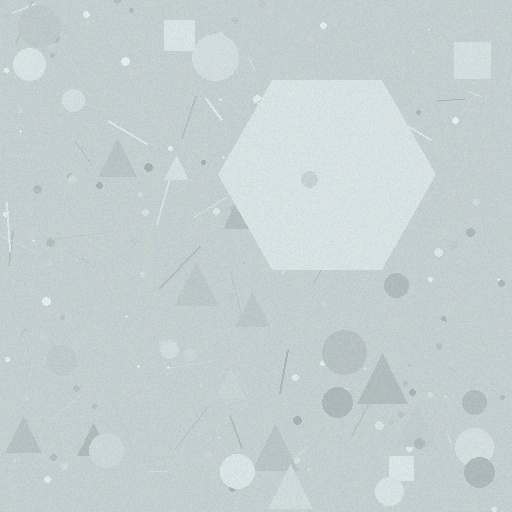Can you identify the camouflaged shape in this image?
The camouflaged shape is a hexagon.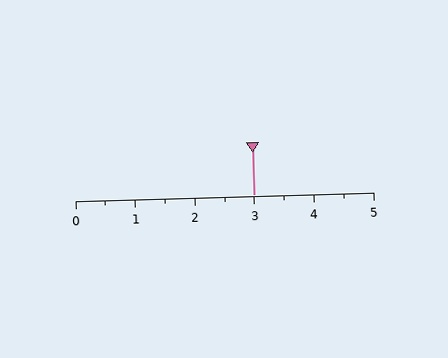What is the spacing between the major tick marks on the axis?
The major ticks are spaced 1 apart.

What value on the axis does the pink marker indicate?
The marker indicates approximately 3.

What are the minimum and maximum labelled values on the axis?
The axis runs from 0 to 5.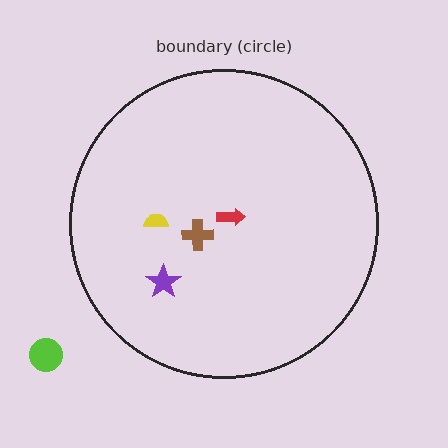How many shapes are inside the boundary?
4 inside, 1 outside.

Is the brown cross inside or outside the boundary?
Inside.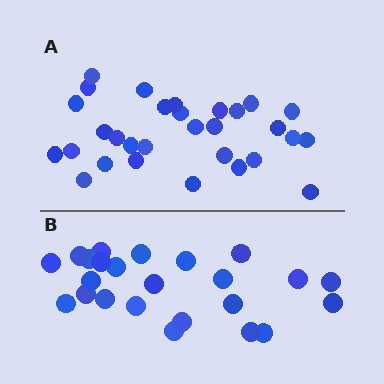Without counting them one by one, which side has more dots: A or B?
Region A (the top region) has more dots.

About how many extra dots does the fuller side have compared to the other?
Region A has about 6 more dots than region B.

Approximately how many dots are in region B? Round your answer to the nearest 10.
About 20 dots. (The exact count is 24, which rounds to 20.)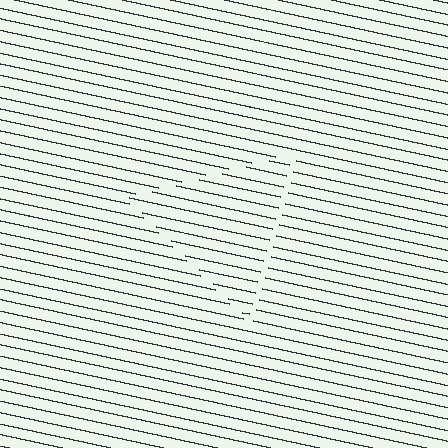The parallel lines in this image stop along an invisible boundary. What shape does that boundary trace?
An illusory triangle. The interior of the shape contains the same grating, shifted by half a period — the contour is defined by the phase discontinuity where line-ends from the inner and outer gratings abut.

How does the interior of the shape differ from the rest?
The interior of the shape contains the same grating, shifted by half a period — the contour is defined by the phase discontinuity where line-ends from the inner and outer gratings abut.